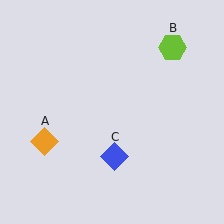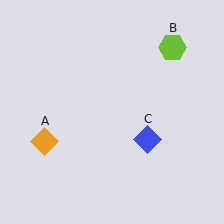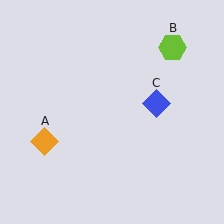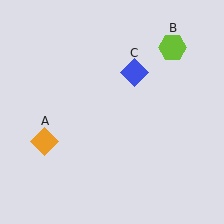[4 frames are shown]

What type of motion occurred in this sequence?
The blue diamond (object C) rotated counterclockwise around the center of the scene.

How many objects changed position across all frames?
1 object changed position: blue diamond (object C).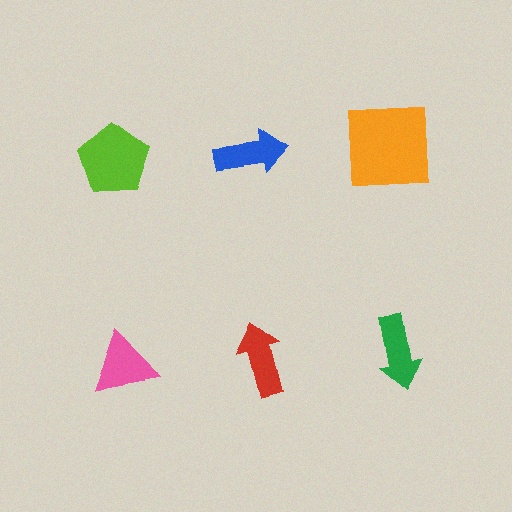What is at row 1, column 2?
A blue arrow.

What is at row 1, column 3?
An orange square.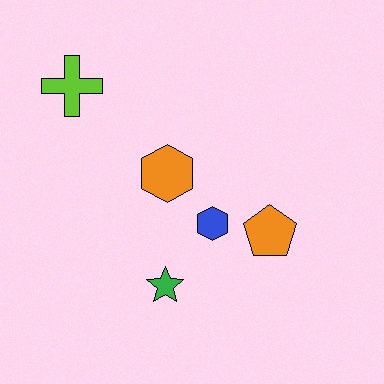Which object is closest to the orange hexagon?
The blue hexagon is closest to the orange hexagon.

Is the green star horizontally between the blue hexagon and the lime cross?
Yes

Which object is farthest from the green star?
The lime cross is farthest from the green star.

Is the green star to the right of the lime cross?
Yes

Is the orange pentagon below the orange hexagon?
Yes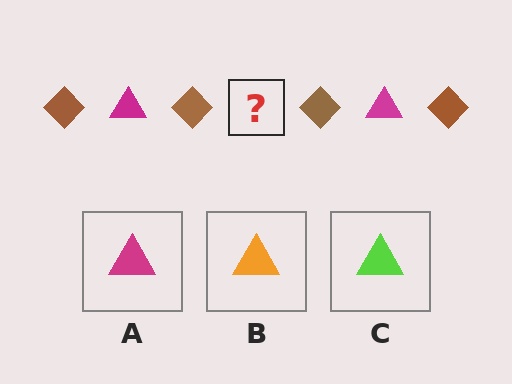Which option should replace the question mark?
Option A.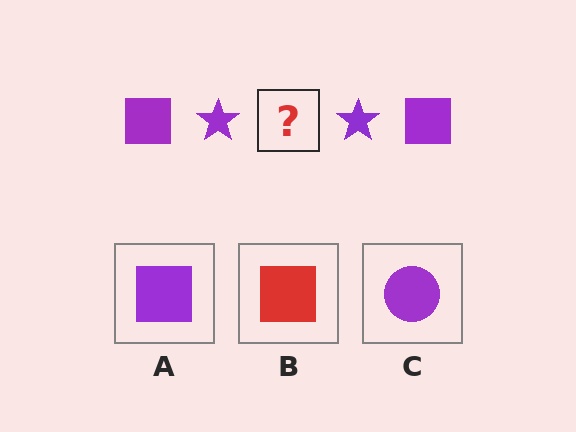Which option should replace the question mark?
Option A.